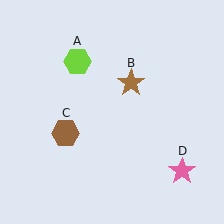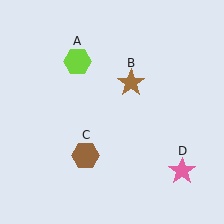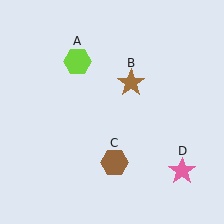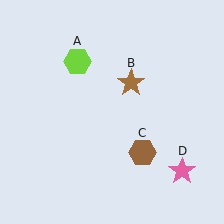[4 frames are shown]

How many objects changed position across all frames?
1 object changed position: brown hexagon (object C).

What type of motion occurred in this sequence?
The brown hexagon (object C) rotated counterclockwise around the center of the scene.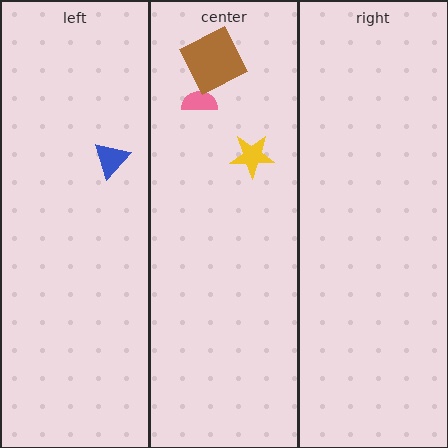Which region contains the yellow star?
The center region.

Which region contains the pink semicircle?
The center region.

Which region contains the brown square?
The center region.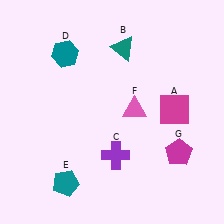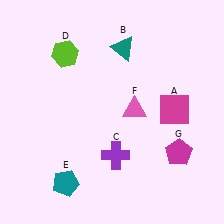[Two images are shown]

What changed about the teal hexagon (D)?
In Image 1, D is teal. In Image 2, it changed to lime.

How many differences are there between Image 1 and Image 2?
There is 1 difference between the two images.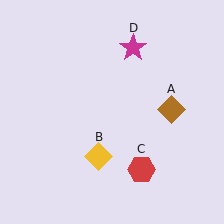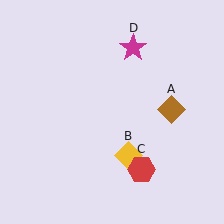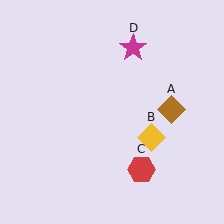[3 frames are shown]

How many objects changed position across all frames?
1 object changed position: yellow diamond (object B).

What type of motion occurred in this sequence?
The yellow diamond (object B) rotated counterclockwise around the center of the scene.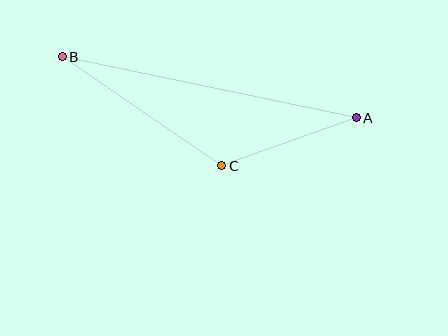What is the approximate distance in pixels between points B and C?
The distance between B and C is approximately 193 pixels.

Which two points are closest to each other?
Points A and C are closest to each other.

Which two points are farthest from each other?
Points A and B are farthest from each other.